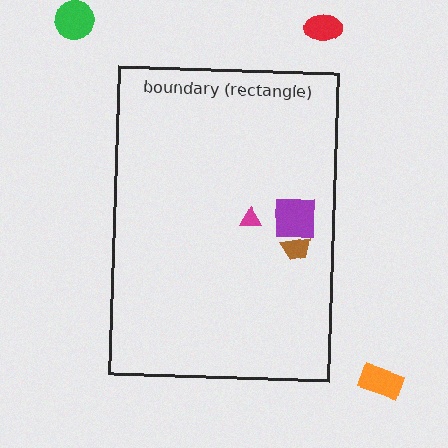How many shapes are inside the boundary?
3 inside, 3 outside.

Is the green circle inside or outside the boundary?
Outside.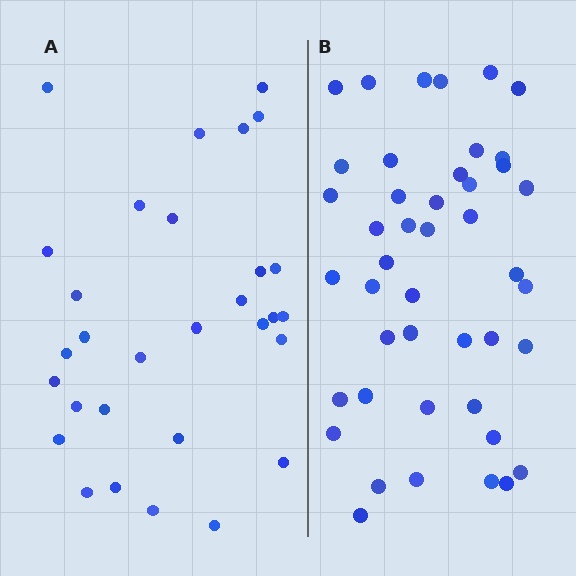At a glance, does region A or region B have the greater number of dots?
Region B (the right region) has more dots.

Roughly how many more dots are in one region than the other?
Region B has approximately 15 more dots than region A.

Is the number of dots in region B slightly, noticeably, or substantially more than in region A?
Region B has substantially more. The ratio is roughly 1.5 to 1.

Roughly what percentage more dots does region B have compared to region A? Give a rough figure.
About 45% more.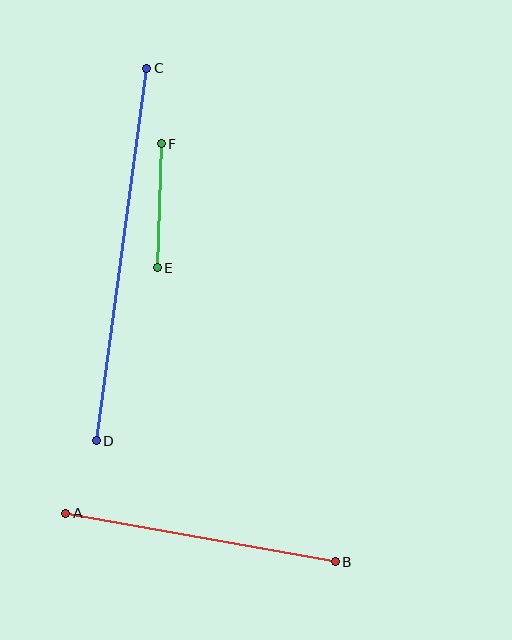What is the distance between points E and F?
The distance is approximately 124 pixels.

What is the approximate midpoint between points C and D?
The midpoint is at approximately (121, 255) pixels.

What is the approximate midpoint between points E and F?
The midpoint is at approximately (159, 206) pixels.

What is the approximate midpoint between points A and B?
The midpoint is at approximately (201, 537) pixels.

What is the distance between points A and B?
The distance is approximately 274 pixels.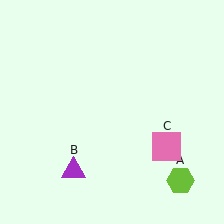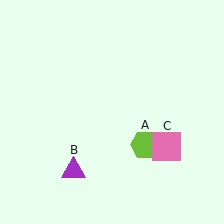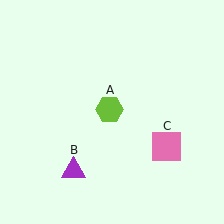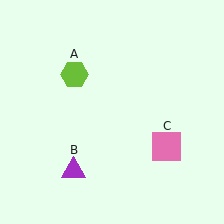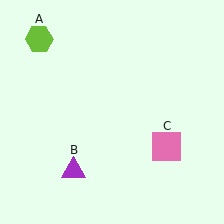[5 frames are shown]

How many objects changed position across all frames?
1 object changed position: lime hexagon (object A).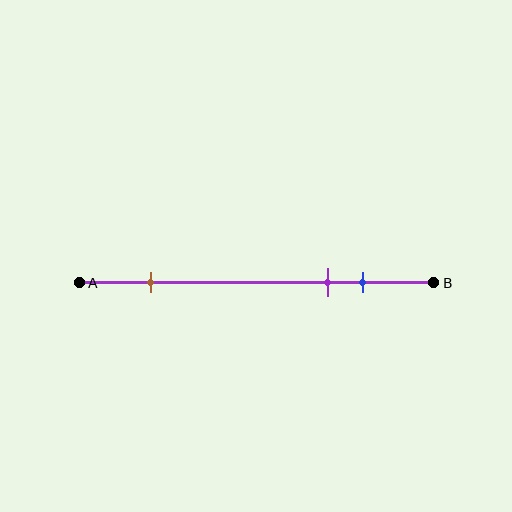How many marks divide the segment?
There are 3 marks dividing the segment.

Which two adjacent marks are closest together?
The purple and blue marks are the closest adjacent pair.